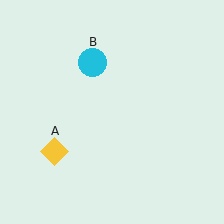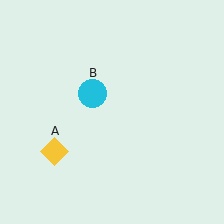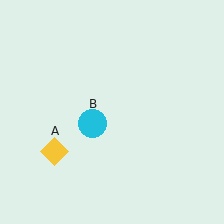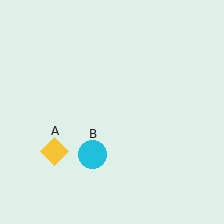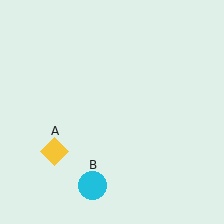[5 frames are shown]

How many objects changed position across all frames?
1 object changed position: cyan circle (object B).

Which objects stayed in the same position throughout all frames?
Yellow diamond (object A) remained stationary.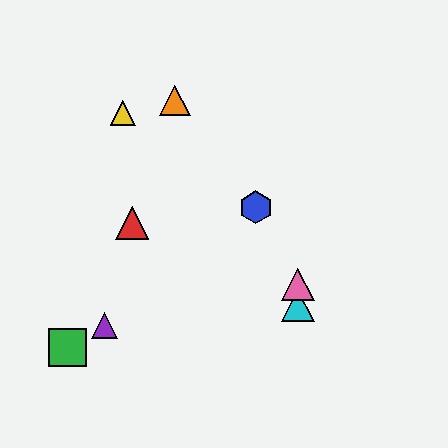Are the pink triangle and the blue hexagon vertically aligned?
No, the pink triangle is at x≈298 and the blue hexagon is at x≈256.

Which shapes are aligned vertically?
The cyan triangle, the pink triangle are aligned vertically.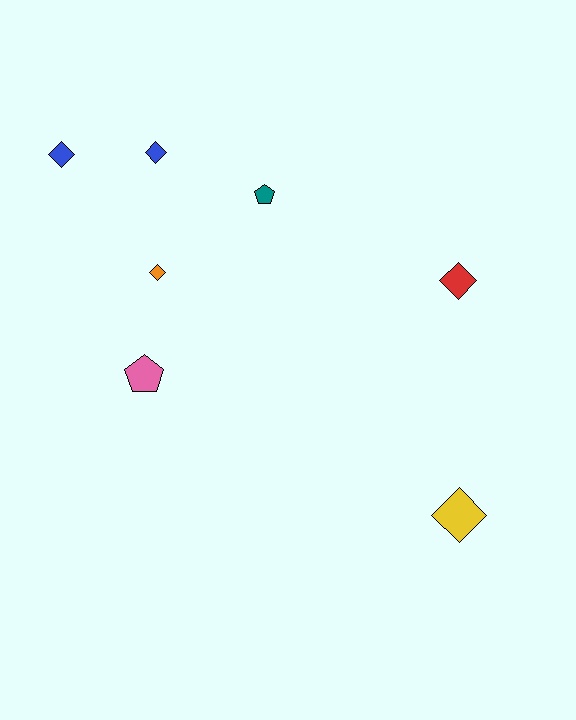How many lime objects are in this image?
There are no lime objects.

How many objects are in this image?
There are 7 objects.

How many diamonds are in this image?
There are 5 diamonds.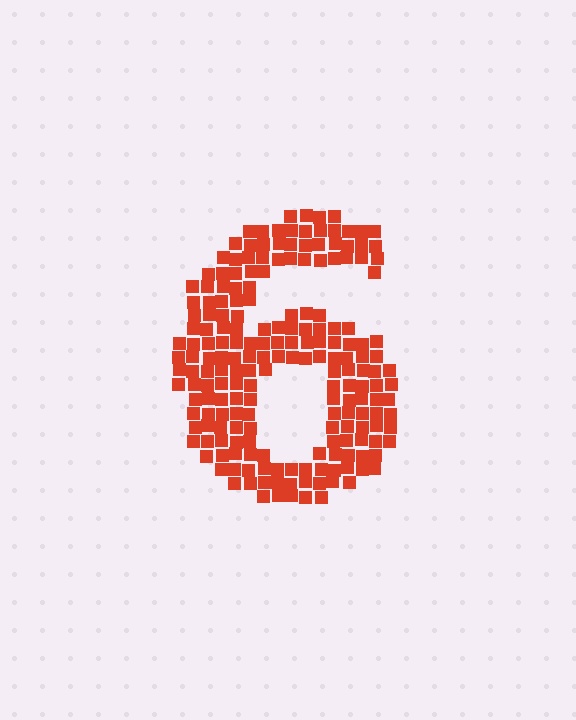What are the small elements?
The small elements are squares.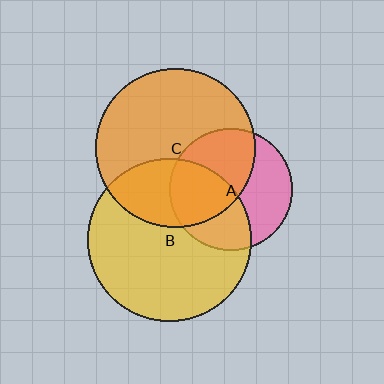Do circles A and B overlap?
Yes.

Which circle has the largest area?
Circle B (yellow).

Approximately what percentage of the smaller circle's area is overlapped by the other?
Approximately 45%.